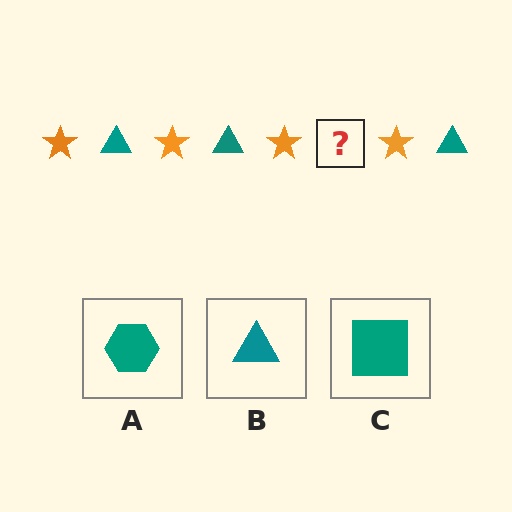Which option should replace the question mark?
Option B.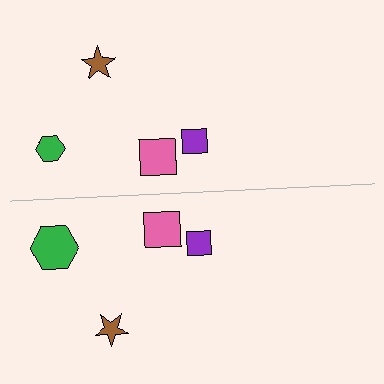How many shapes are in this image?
There are 8 shapes in this image.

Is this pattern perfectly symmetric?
No, the pattern is not perfectly symmetric. The green hexagon on the bottom side has a different size than its mirror counterpart.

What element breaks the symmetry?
The green hexagon on the bottom side has a different size than its mirror counterpart.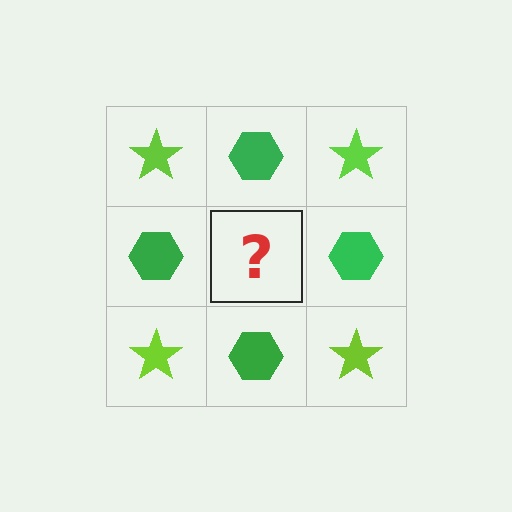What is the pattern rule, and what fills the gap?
The rule is that it alternates lime star and green hexagon in a checkerboard pattern. The gap should be filled with a lime star.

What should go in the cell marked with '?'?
The missing cell should contain a lime star.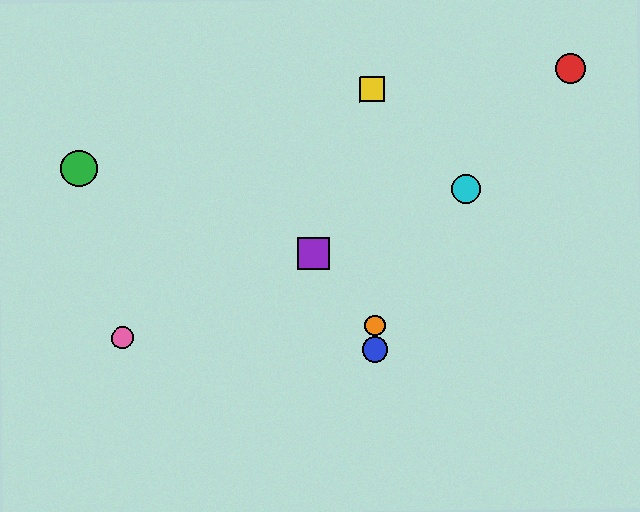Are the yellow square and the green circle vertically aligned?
No, the yellow square is at x≈372 and the green circle is at x≈79.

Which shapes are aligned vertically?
The blue circle, the yellow square, the orange circle are aligned vertically.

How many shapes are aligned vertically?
3 shapes (the blue circle, the yellow square, the orange circle) are aligned vertically.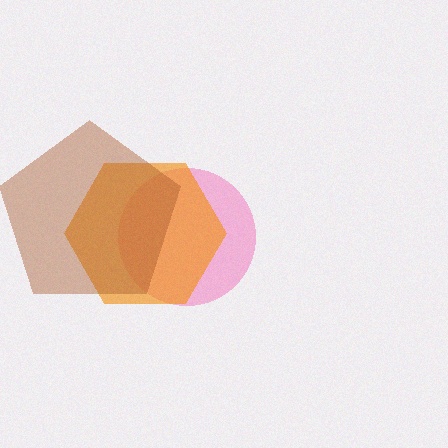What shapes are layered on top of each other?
The layered shapes are: a pink circle, an orange hexagon, a brown pentagon.